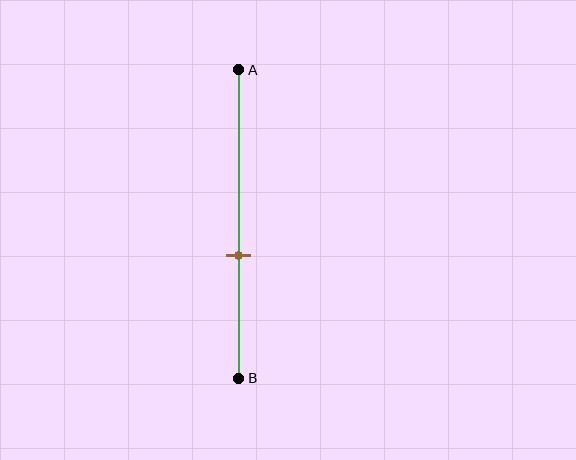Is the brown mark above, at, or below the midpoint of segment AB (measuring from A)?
The brown mark is below the midpoint of segment AB.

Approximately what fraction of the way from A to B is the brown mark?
The brown mark is approximately 60% of the way from A to B.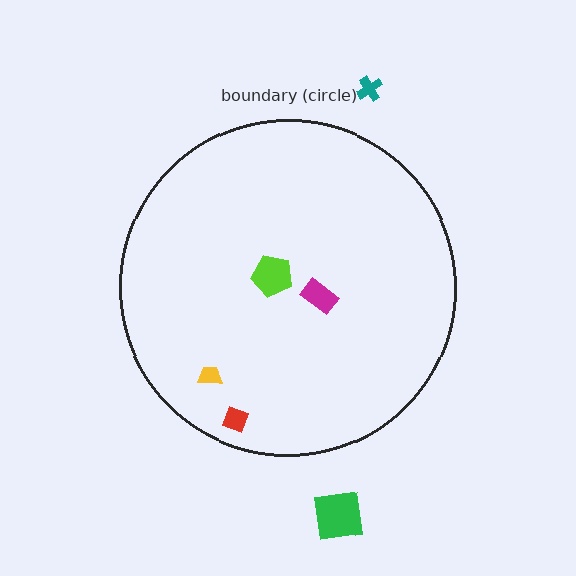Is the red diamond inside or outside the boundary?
Inside.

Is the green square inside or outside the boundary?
Outside.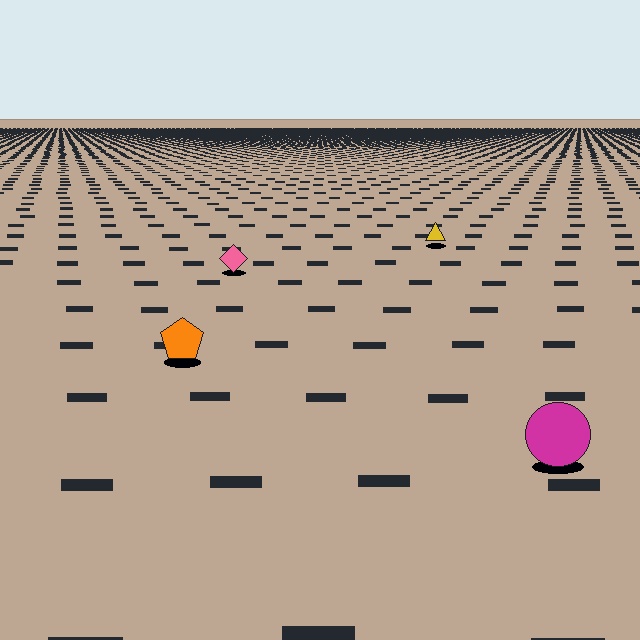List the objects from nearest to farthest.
From nearest to farthest: the magenta circle, the orange pentagon, the pink diamond, the yellow triangle.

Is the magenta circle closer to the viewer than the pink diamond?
Yes. The magenta circle is closer — you can tell from the texture gradient: the ground texture is coarser near it.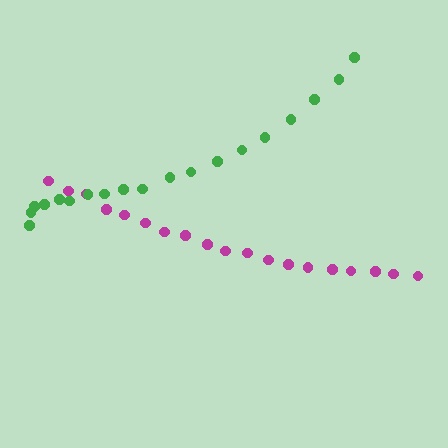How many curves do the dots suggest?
There are 2 distinct paths.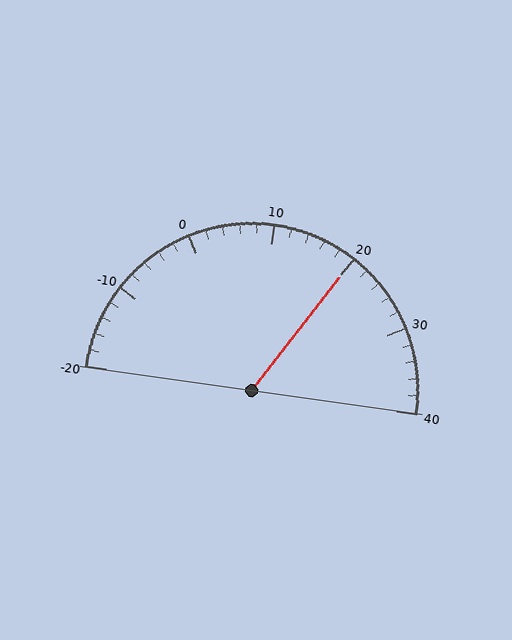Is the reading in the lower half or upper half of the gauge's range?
The reading is in the upper half of the range (-20 to 40).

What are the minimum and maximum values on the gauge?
The gauge ranges from -20 to 40.